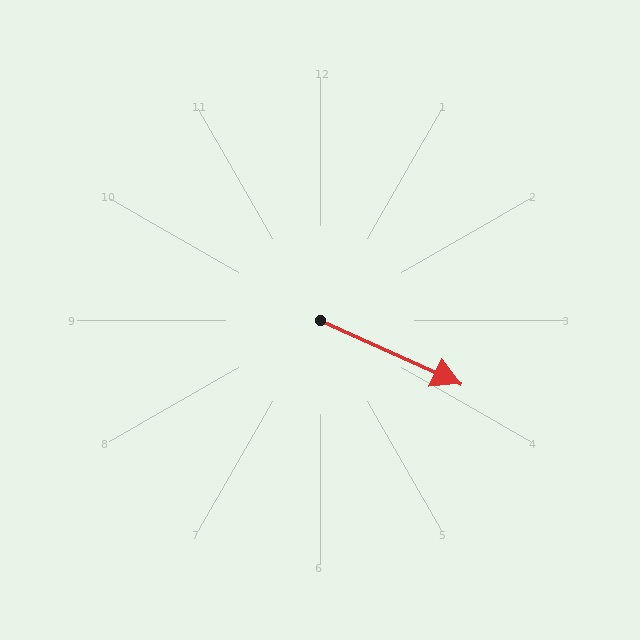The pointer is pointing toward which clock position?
Roughly 4 o'clock.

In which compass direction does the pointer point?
Southeast.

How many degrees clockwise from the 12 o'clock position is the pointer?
Approximately 114 degrees.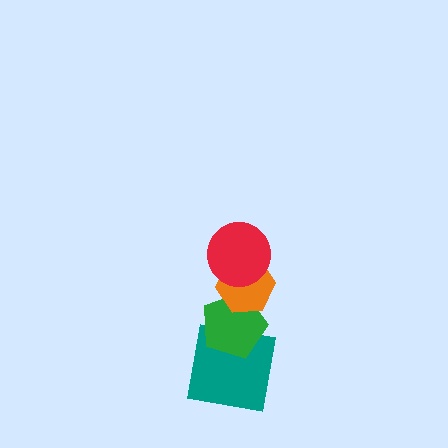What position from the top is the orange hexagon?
The orange hexagon is 2nd from the top.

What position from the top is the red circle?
The red circle is 1st from the top.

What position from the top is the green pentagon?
The green pentagon is 3rd from the top.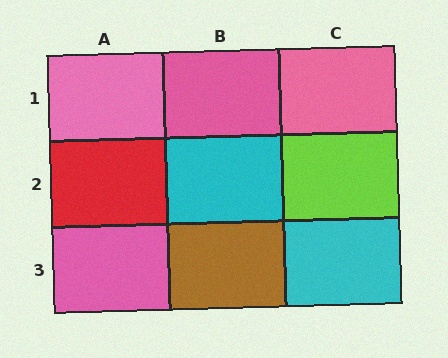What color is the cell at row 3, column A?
Pink.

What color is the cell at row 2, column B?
Cyan.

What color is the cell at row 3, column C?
Cyan.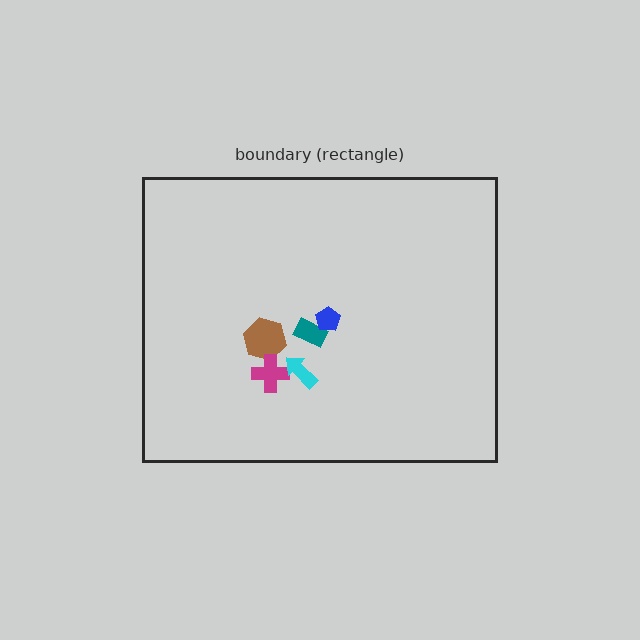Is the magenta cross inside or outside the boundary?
Inside.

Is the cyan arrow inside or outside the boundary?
Inside.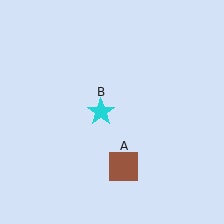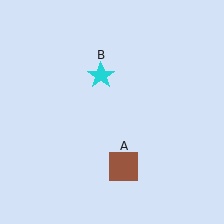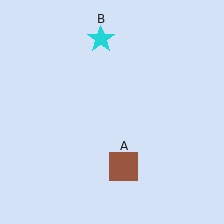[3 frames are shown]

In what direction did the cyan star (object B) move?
The cyan star (object B) moved up.